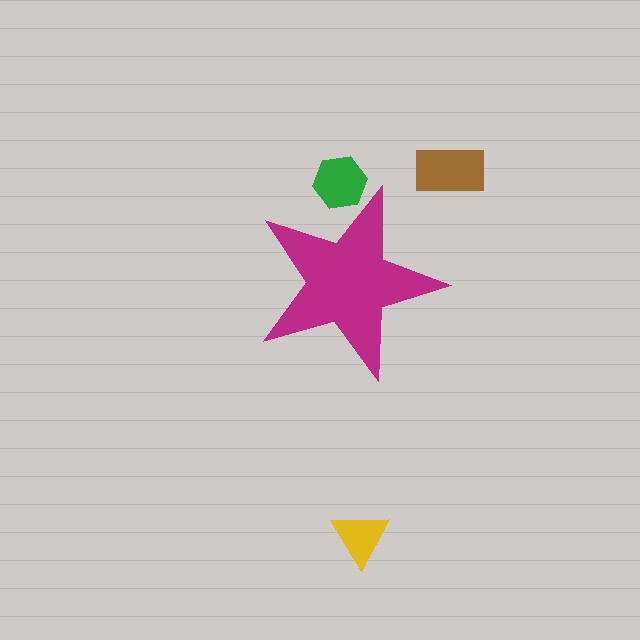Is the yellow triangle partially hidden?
No, the yellow triangle is fully visible.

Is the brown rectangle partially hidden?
No, the brown rectangle is fully visible.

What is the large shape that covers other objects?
A magenta star.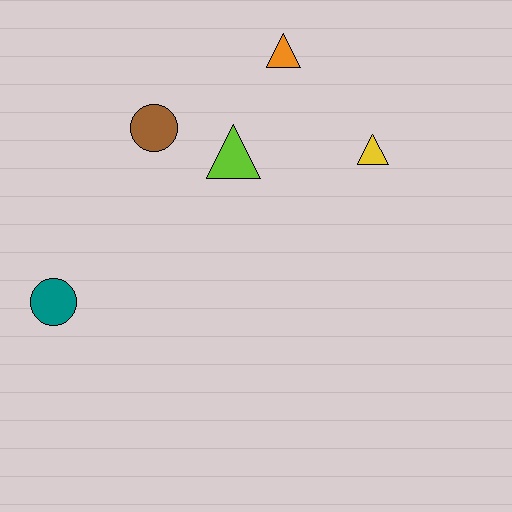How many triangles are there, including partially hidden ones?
There are 3 triangles.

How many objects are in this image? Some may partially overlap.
There are 5 objects.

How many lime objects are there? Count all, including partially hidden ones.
There is 1 lime object.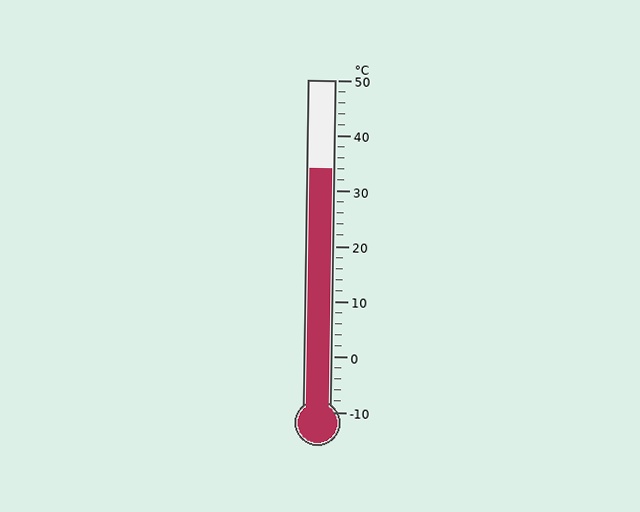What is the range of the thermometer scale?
The thermometer scale ranges from -10°C to 50°C.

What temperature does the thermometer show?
The thermometer shows approximately 34°C.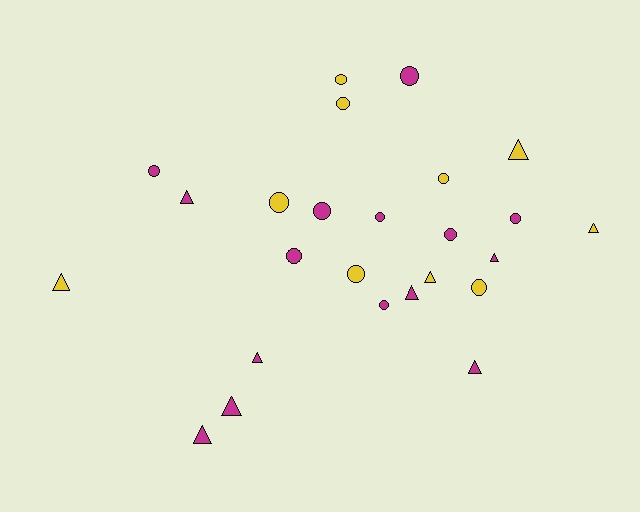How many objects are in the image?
There are 25 objects.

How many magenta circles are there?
There are 8 magenta circles.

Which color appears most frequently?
Magenta, with 15 objects.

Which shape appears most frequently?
Circle, with 14 objects.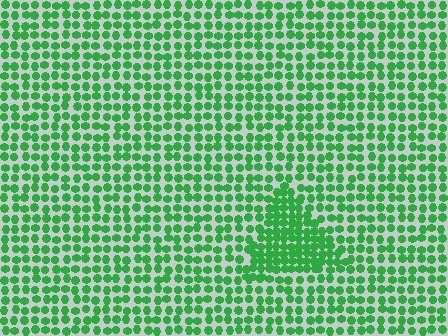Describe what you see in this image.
The image contains small green elements arranged at two different densities. A triangle-shaped region is visible where the elements are more densely packed than the surrounding area.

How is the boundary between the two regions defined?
The boundary is defined by a change in element density (approximately 1.8x ratio). All elements are the same color, size, and shape.